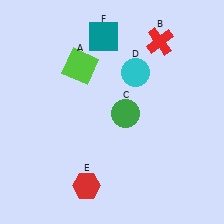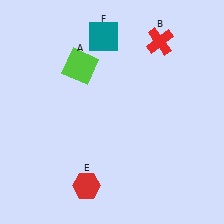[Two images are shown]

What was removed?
The green circle (C), the cyan circle (D) were removed in Image 2.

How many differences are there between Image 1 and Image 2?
There are 2 differences between the two images.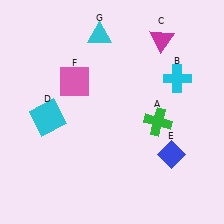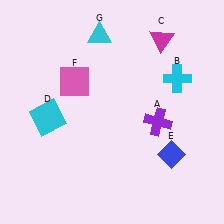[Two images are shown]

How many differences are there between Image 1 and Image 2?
There is 1 difference between the two images.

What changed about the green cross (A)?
In Image 1, A is green. In Image 2, it changed to purple.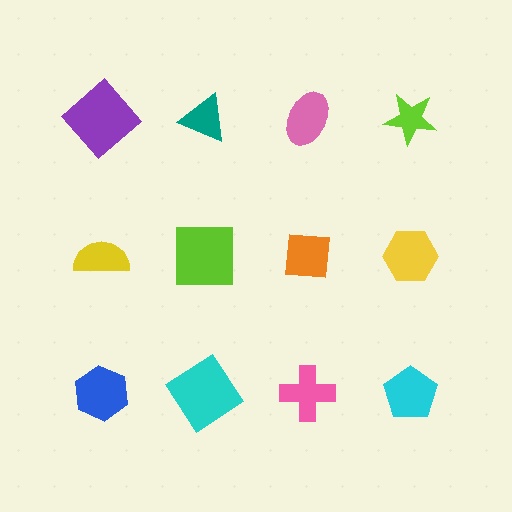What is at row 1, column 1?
A purple diamond.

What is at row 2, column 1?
A yellow semicircle.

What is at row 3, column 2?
A cyan diamond.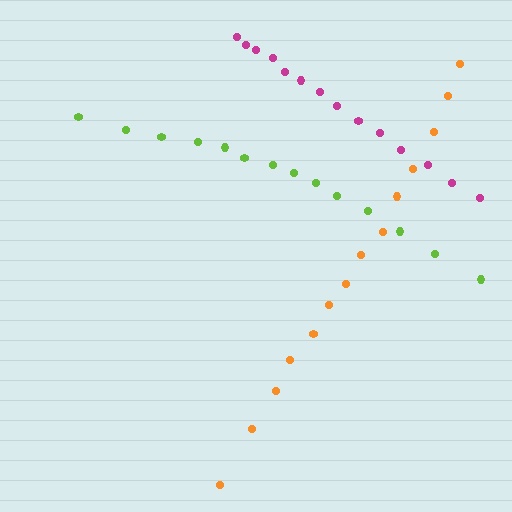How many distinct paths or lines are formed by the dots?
There are 3 distinct paths.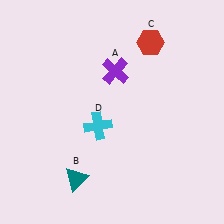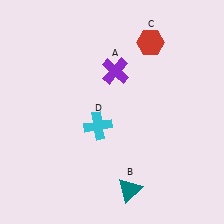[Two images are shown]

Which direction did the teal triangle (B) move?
The teal triangle (B) moved right.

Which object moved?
The teal triangle (B) moved right.